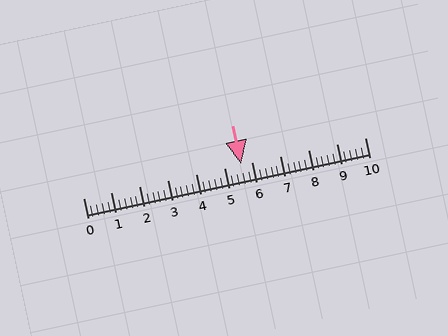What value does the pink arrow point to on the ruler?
The pink arrow points to approximately 5.6.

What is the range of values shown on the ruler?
The ruler shows values from 0 to 10.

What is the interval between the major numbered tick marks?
The major tick marks are spaced 1 units apart.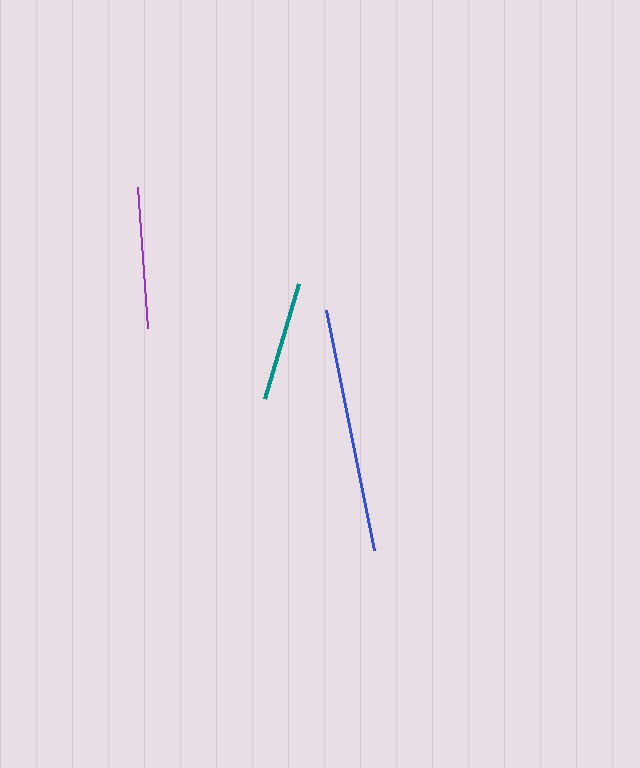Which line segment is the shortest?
The teal line is the shortest at approximately 119 pixels.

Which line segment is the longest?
The blue line is the longest at approximately 244 pixels.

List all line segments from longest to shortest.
From longest to shortest: blue, purple, teal.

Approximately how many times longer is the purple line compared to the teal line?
The purple line is approximately 1.2 times the length of the teal line.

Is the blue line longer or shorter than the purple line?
The blue line is longer than the purple line.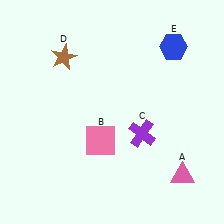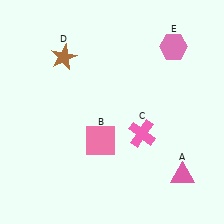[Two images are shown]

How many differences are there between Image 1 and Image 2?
There are 2 differences between the two images.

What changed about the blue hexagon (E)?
In Image 1, E is blue. In Image 2, it changed to pink.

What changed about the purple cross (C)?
In Image 1, C is purple. In Image 2, it changed to pink.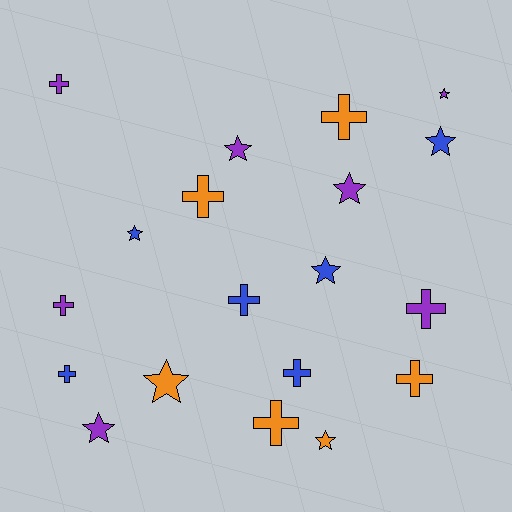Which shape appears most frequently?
Cross, with 10 objects.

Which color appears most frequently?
Purple, with 7 objects.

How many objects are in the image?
There are 19 objects.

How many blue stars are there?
There are 3 blue stars.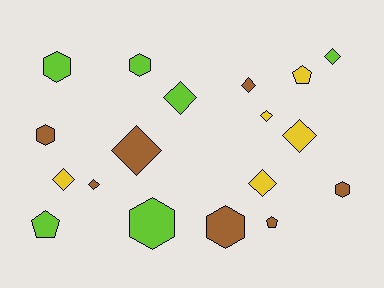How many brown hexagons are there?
There are 3 brown hexagons.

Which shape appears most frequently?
Diamond, with 9 objects.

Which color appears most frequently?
Brown, with 7 objects.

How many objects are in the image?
There are 18 objects.